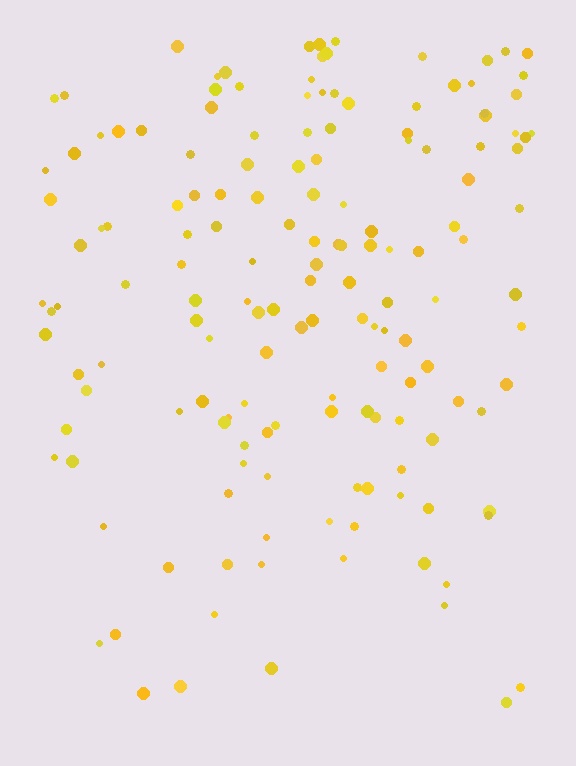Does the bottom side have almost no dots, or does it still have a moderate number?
Still a moderate number, just noticeably fewer than the top.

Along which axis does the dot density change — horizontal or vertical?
Vertical.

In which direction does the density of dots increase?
From bottom to top, with the top side densest.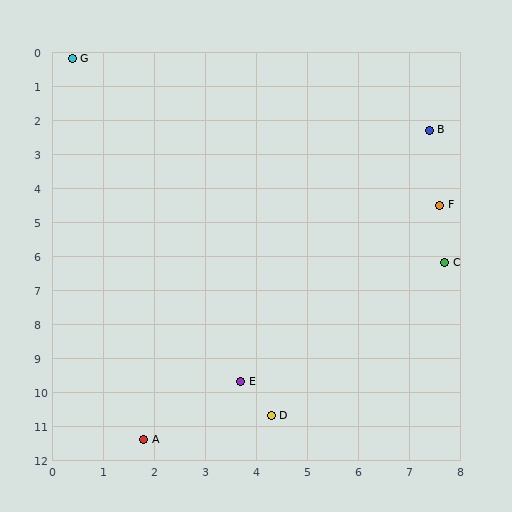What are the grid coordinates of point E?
Point E is at approximately (3.7, 9.7).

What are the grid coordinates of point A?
Point A is at approximately (1.8, 11.4).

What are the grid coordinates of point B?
Point B is at approximately (7.4, 2.3).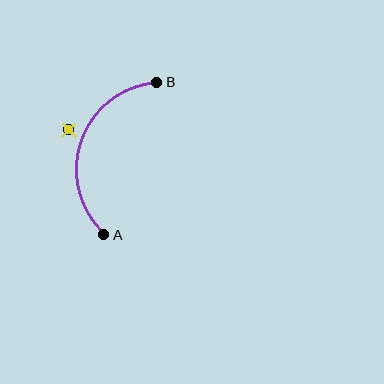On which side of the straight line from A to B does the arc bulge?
The arc bulges to the left of the straight line connecting A and B.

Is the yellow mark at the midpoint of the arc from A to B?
No — the yellow mark does not lie on the arc at all. It sits slightly outside the curve.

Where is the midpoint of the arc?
The arc midpoint is the point on the curve farthest from the straight line joining A and B. It sits to the left of that line.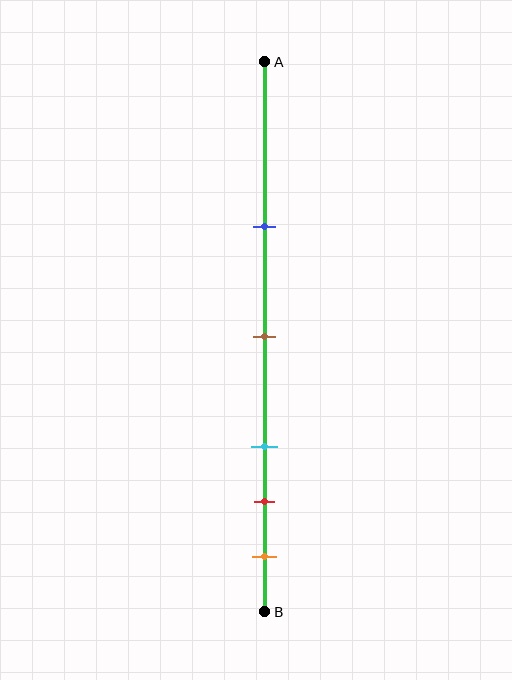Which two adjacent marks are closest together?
The red and orange marks are the closest adjacent pair.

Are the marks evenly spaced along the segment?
No, the marks are not evenly spaced.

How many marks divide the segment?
There are 5 marks dividing the segment.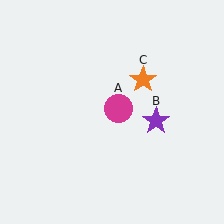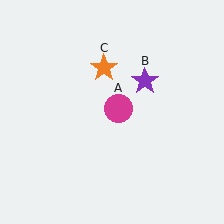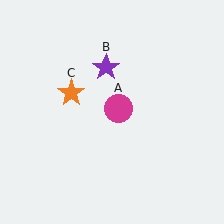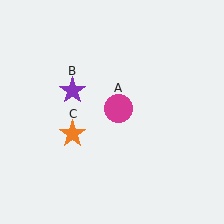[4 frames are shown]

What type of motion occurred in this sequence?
The purple star (object B), orange star (object C) rotated counterclockwise around the center of the scene.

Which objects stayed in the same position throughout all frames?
Magenta circle (object A) remained stationary.